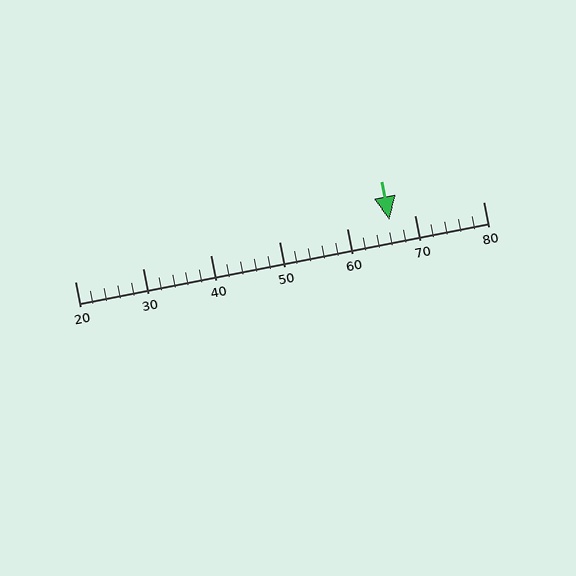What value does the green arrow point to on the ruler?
The green arrow points to approximately 66.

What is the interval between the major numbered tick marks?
The major tick marks are spaced 10 units apart.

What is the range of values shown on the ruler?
The ruler shows values from 20 to 80.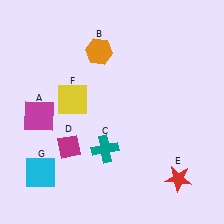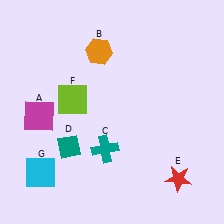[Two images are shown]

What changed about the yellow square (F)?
In Image 1, F is yellow. In Image 2, it changed to lime.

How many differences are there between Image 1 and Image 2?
There are 2 differences between the two images.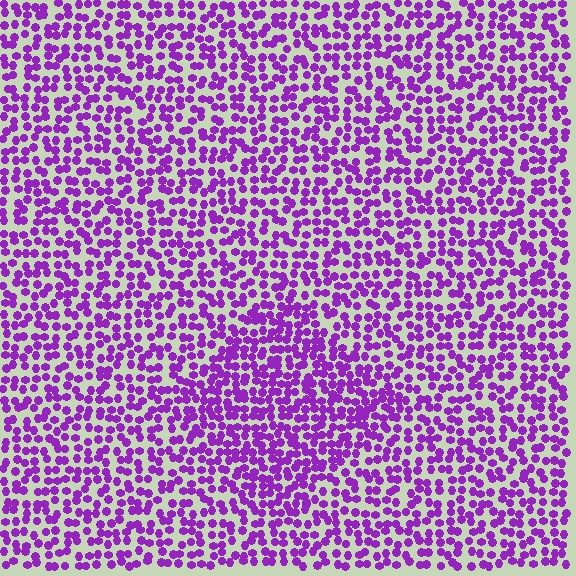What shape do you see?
I see a diamond.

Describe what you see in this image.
The image contains small purple elements arranged at two different densities. A diamond-shaped region is visible where the elements are more densely packed than the surrounding area.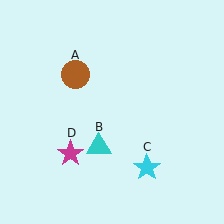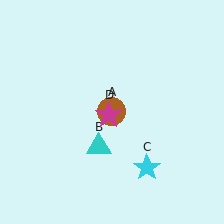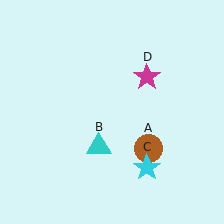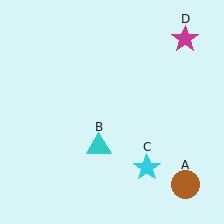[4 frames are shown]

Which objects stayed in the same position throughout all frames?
Cyan triangle (object B) and cyan star (object C) remained stationary.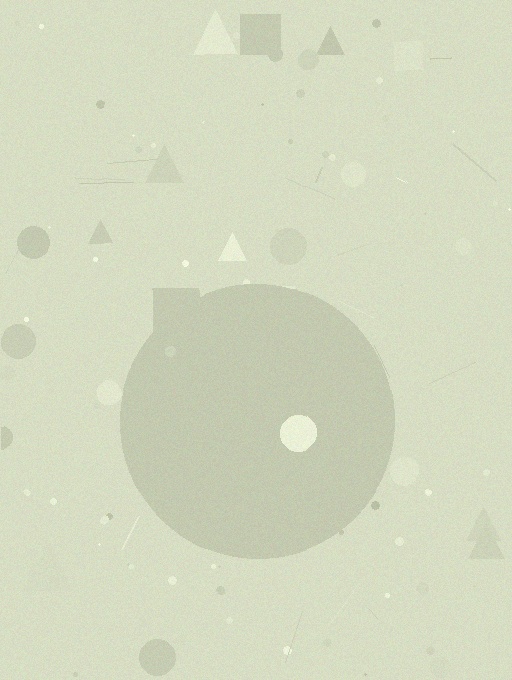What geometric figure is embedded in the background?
A circle is embedded in the background.